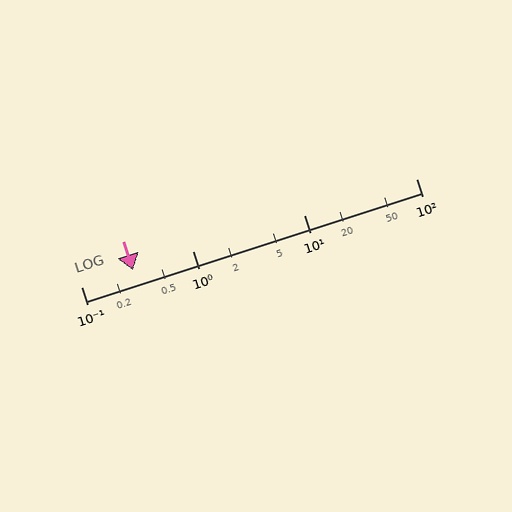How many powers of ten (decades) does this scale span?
The scale spans 3 decades, from 0.1 to 100.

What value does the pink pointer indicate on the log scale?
The pointer indicates approximately 0.29.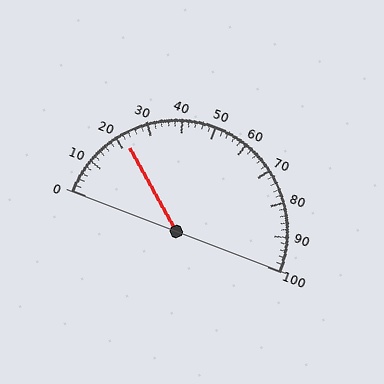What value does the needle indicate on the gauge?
The needle indicates approximately 22.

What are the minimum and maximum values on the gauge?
The gauge ranges from 0 to 100.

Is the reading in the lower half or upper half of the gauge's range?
The reading is in the lower half of the range (0 to 100).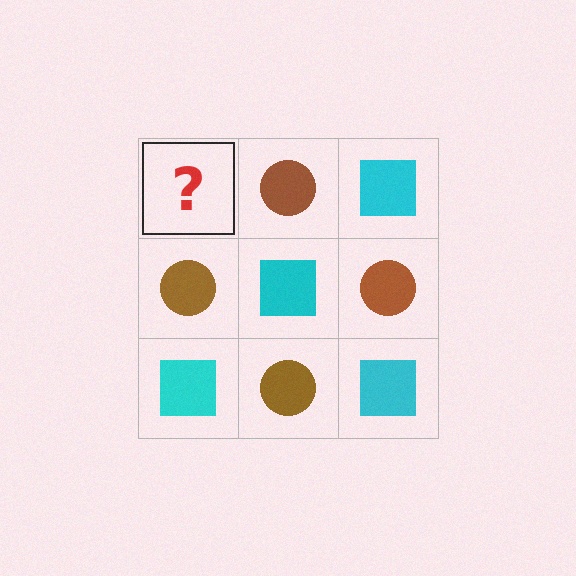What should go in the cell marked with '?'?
The missing cell should contain a cyan square.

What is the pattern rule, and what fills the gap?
The rule is that it alternates cyan square and brown circle in a checkerboard pattern. The gap should be filled with a cyan square.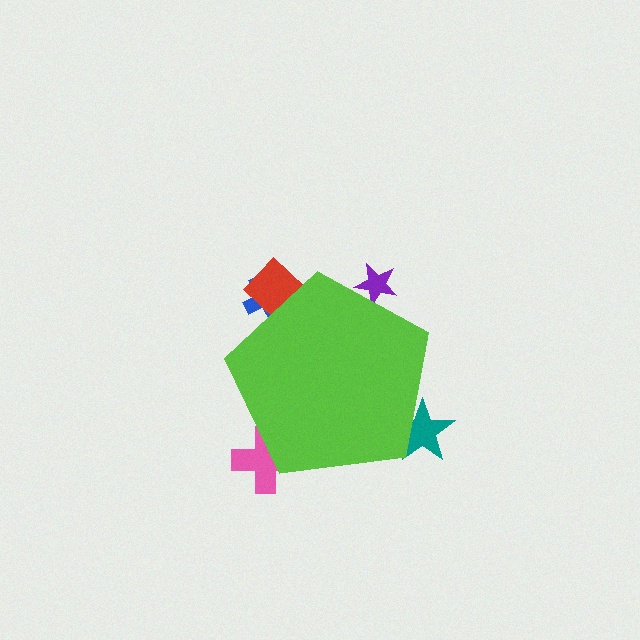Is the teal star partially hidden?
Yes, the teal star is partially hidden behind the lime pentagon.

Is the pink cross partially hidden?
Yes, the pink cross is partially hidden behind the lime pentagon.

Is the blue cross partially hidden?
Yes, the blue cross is partially hidden behind the lime pentagon.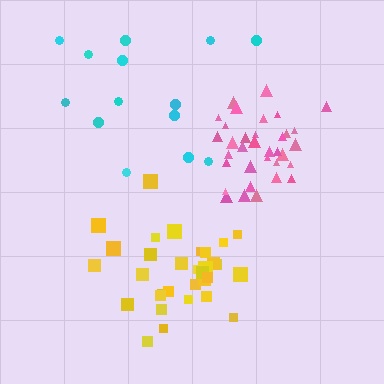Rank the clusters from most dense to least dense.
pink, yellow, cyan.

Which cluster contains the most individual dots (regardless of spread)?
Pink (35).